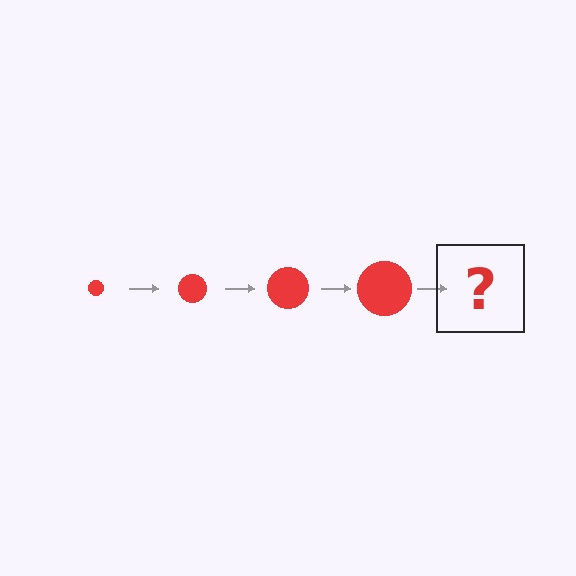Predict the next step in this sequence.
The next step is a red circle, larger than the previous one.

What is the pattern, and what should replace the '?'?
The pattern is that the circle gets progressively larger each step. The '?' should be a red circle, larger than the previous one.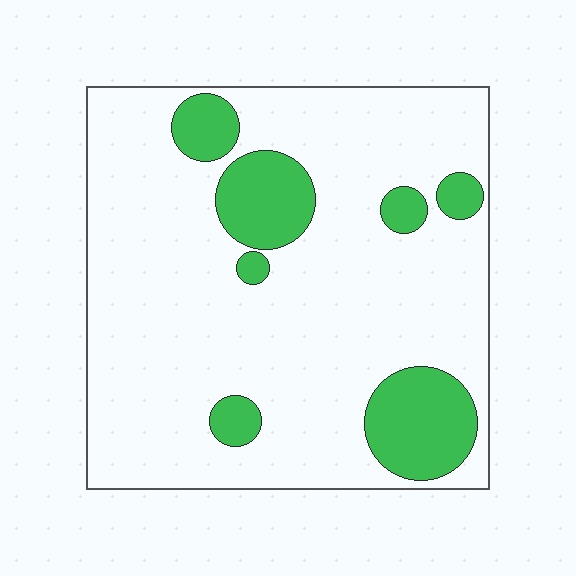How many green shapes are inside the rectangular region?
7.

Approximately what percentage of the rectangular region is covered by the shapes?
Approximately 20%.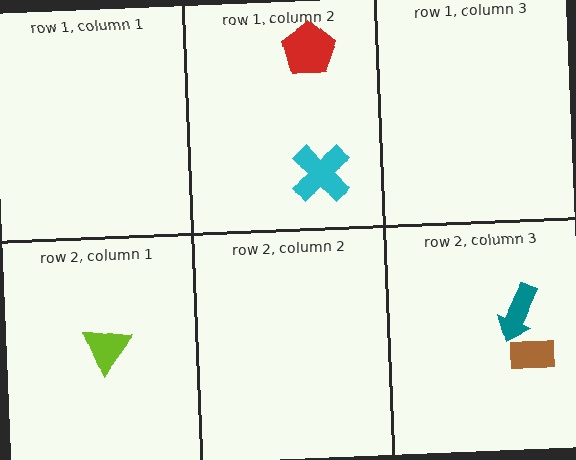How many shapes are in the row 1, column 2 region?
2.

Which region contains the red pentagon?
The row 1, column 2 region.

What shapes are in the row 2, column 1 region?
The lime triangle.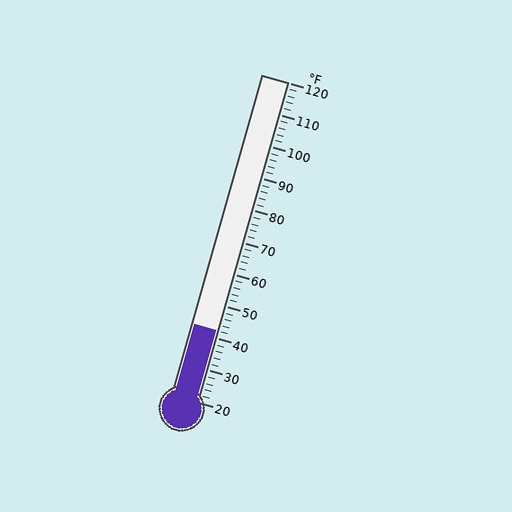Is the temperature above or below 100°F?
The temperature is below 100°F.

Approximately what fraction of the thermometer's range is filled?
The thermometer is filled to approximately 20% of its range.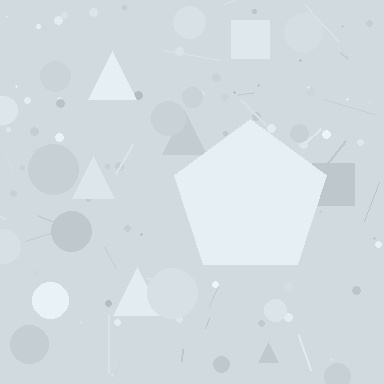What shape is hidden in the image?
A pentagon is hidden in the image.